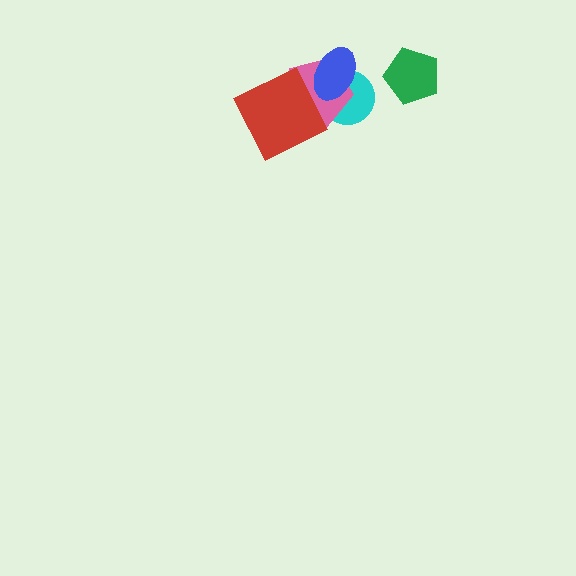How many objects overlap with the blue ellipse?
3 objects overlap with the blue ellipse.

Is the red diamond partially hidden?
Yes, it is partially covered by another shape.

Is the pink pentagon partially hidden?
Yes, it is partially covered by another shape.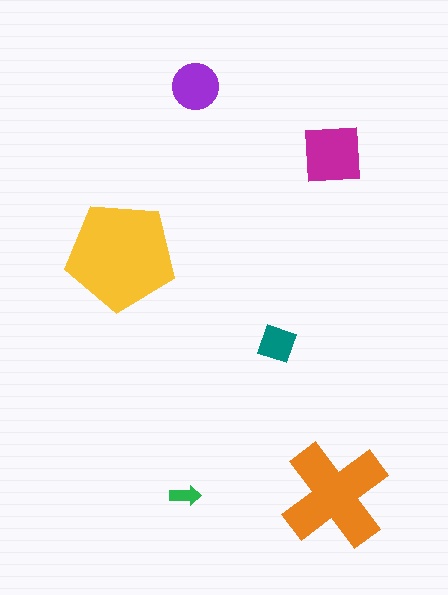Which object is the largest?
The yellow pentagon.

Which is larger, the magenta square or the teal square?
The magenta square.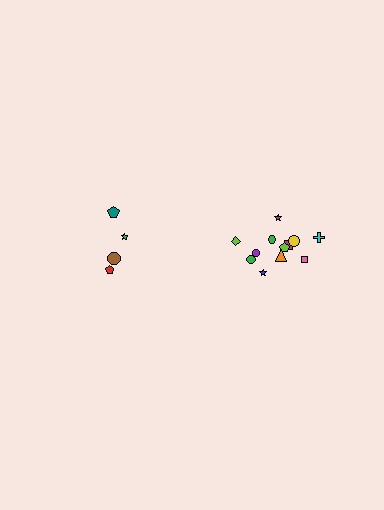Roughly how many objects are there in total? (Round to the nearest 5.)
Roughly 15 objects in total.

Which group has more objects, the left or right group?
The right group.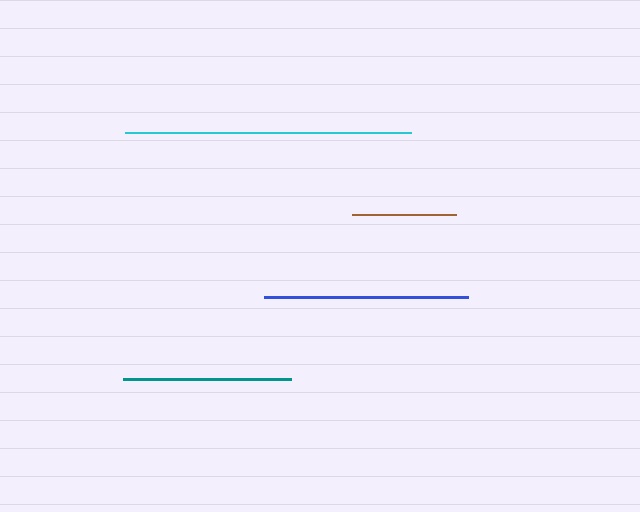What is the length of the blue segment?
The blue segment is approximately 204 pixels long.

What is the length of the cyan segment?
The cyan segment is approximately 286 pixels long.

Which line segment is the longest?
The cyan line is the longest at approximately 286 pixels.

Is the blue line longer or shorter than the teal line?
The blue line is longer than the teal line.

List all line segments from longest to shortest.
From longest to shortest: cyan, blue, teal, brown.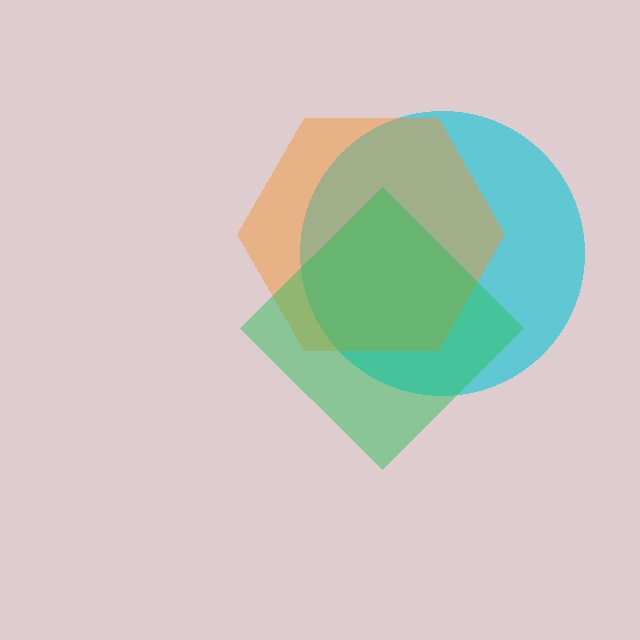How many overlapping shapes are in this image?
There are 3 overlapping shapes in the image.